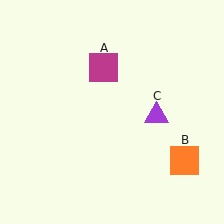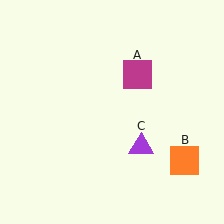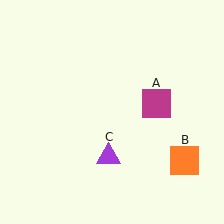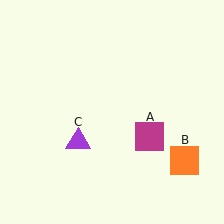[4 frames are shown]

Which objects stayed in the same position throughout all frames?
Orange square (object B) remained stationary.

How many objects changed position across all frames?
2 objects changed position: magenta square (object A), purple triangle (object C).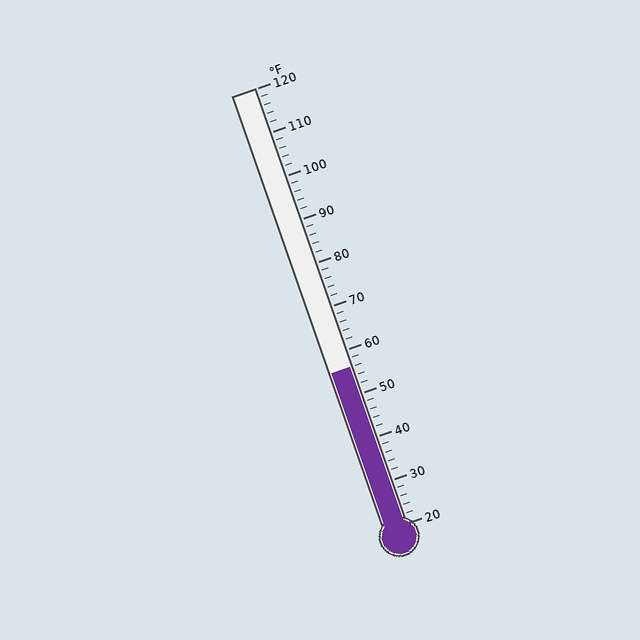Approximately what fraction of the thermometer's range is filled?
The thermometer is filled to approximately 35% of its range.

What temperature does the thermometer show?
The thermometer shows approximately 56°F.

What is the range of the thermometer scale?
The thermometer scale ranges from 20°F to 120°F.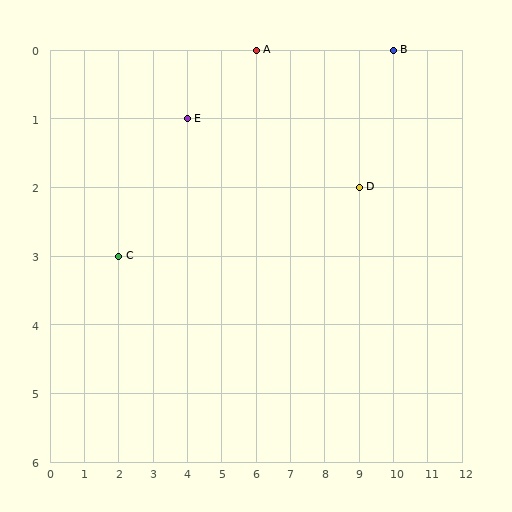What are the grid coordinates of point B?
Point B is at grid coordinates (10, 0).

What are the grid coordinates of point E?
Point E is at grid coordinates (4, 1).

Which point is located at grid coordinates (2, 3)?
Point C is at (2, 3).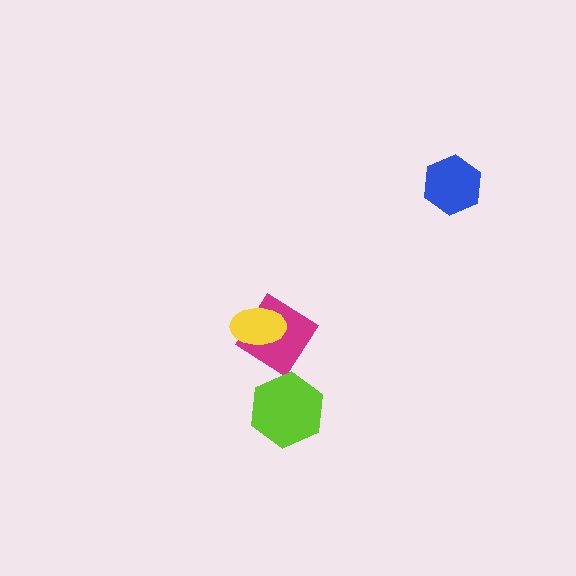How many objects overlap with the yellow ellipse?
1 object overlaps with the yellow ellipse.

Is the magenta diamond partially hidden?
Yes, it is partially covered by another shape.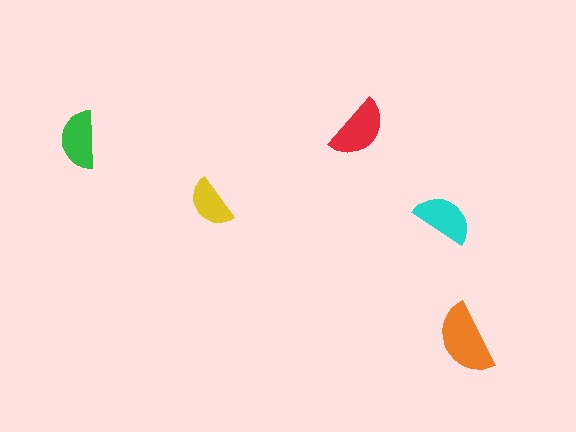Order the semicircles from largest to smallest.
the orange one, the red one, the cyan one, the green one, the yellow one.